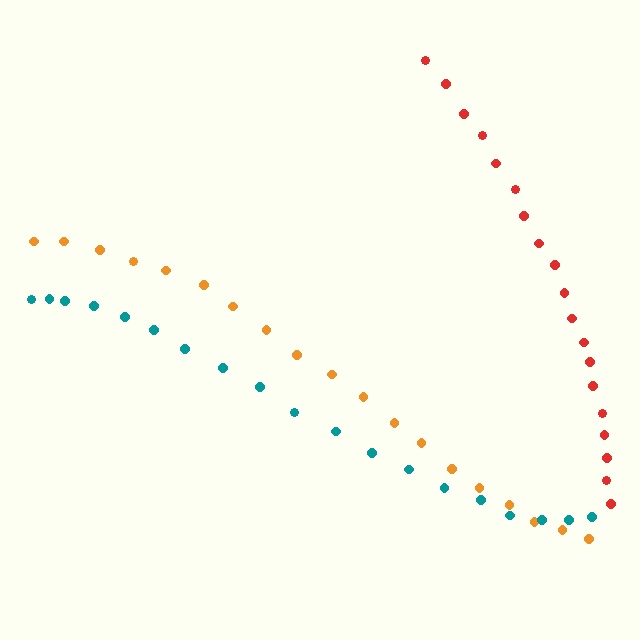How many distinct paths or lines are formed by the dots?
There are 3 distinct paths.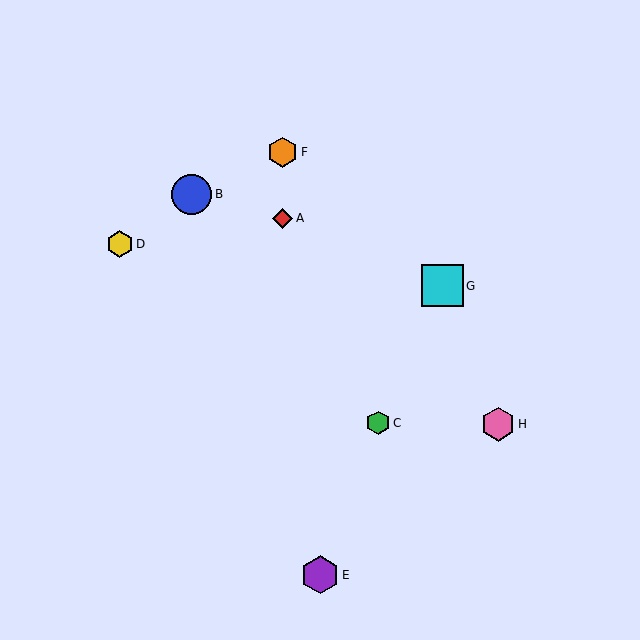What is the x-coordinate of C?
Object C is at x≈378.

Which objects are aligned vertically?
Objects A, F are aligned vertically.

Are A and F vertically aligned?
Yes, both are at x≈283.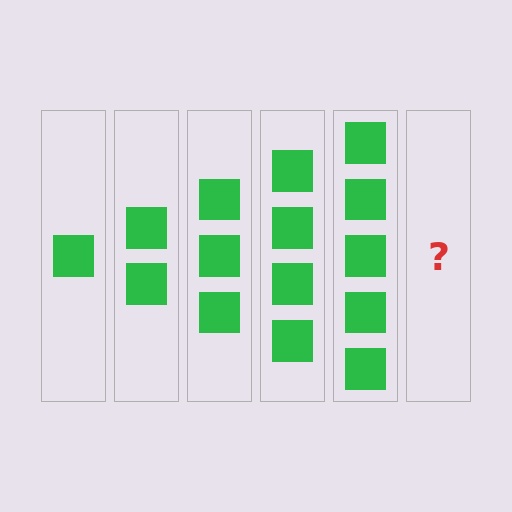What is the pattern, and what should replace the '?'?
The pattern is that each step adds one more square. The '?' should be 6 squares.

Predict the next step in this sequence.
The next step is 6 squares.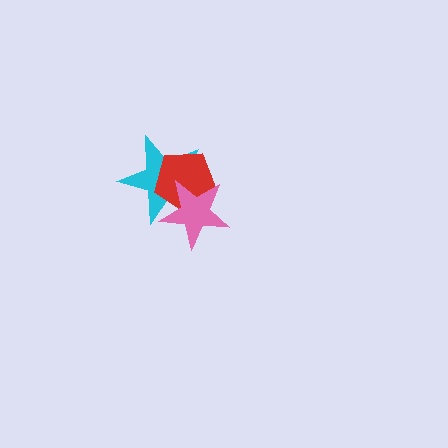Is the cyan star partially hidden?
Yes, it is partially covered by another shape.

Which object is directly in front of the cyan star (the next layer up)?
The red pentagon is directly in front of the cyan star.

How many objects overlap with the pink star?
2 objects overlap with the pink star.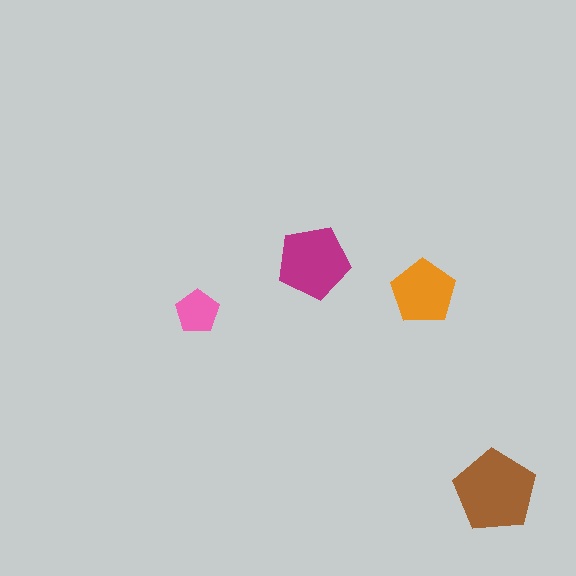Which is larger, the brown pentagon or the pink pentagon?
The brown one.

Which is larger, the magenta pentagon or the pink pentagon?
The magenta one.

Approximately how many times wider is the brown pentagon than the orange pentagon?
About 1.5 times wider.